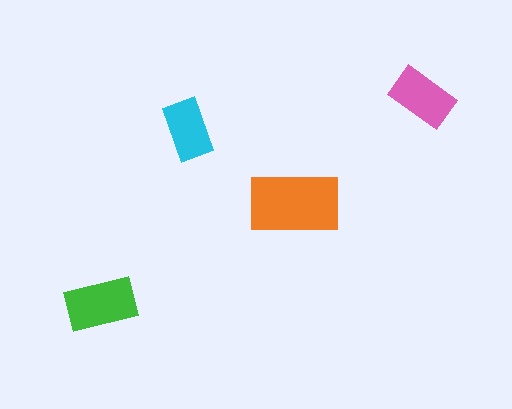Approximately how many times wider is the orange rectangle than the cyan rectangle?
About 1.5 times wider.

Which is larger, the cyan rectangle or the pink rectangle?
The pink one.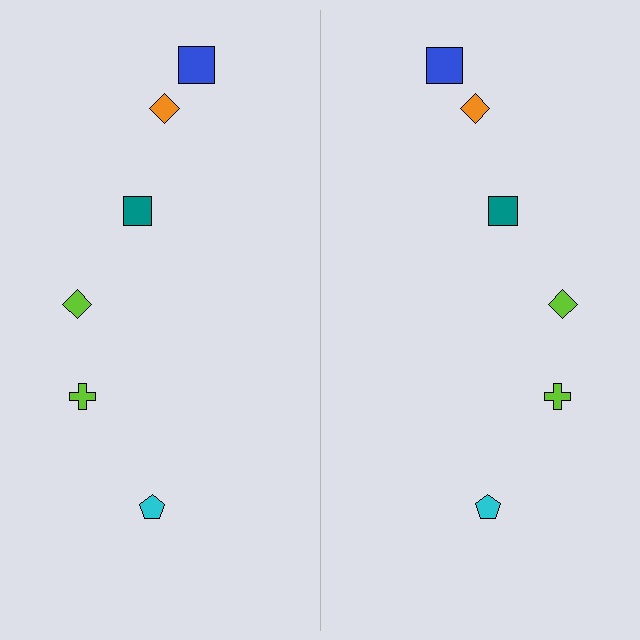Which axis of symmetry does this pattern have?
The pattern has a vertical axis of symmetry running through the center of the image.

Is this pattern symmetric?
Yes, this pattern has bilateral (reflection) symmetry.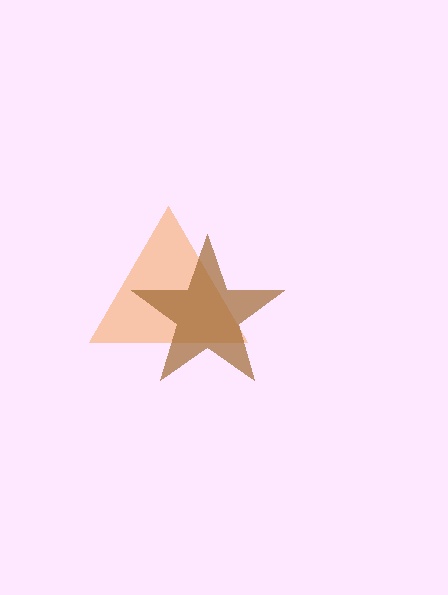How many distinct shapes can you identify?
There are 2 distinct shapes: an orange triangle, a brown star.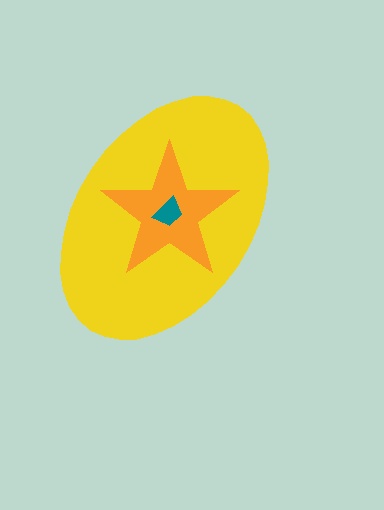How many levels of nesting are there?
3.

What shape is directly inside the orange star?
The teal trapezoid.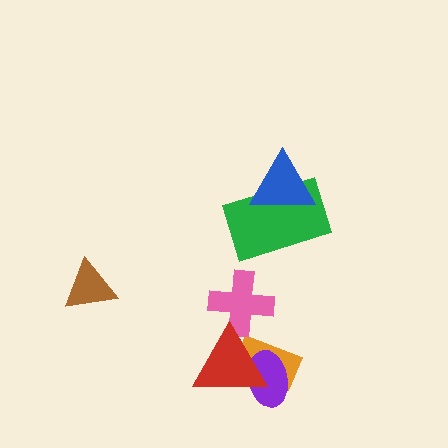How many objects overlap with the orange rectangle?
2 objects overlap with the orange rectangle.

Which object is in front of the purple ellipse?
The red triangle is in front of the purple ellipse.